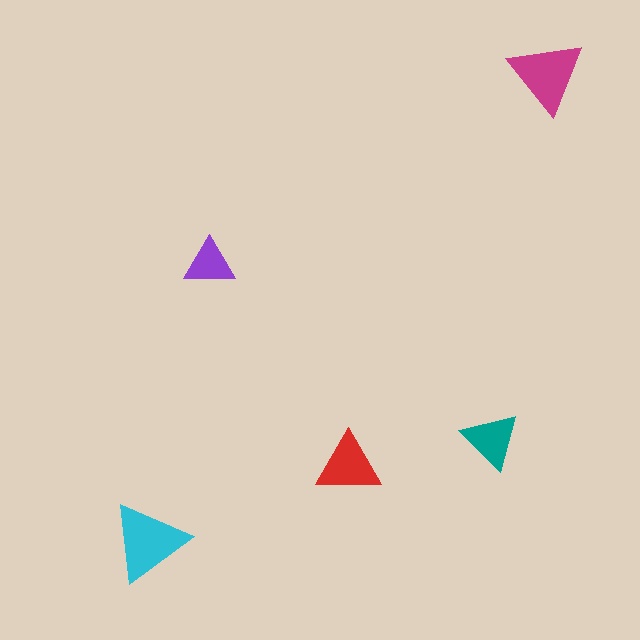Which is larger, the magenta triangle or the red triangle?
The magenta one.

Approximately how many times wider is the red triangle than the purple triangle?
About 1.5 times wider.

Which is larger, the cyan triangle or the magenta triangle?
The cyan one.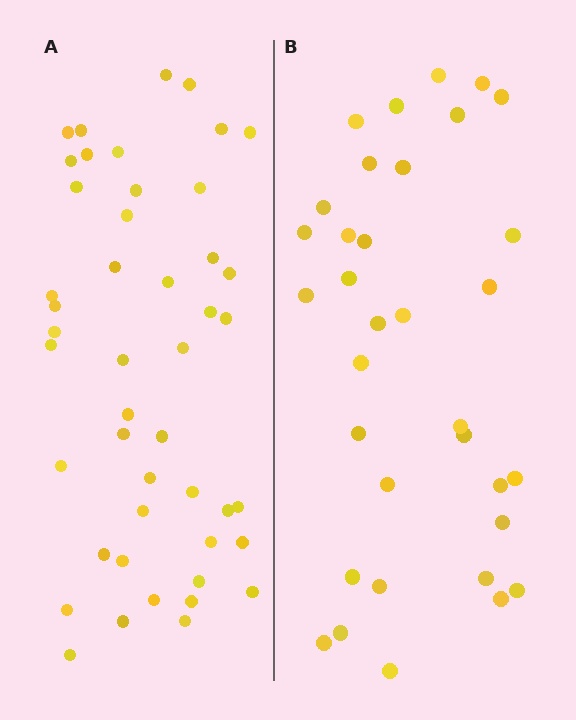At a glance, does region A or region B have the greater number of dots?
Region A (the left region) has more dots.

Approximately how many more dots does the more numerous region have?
Region A has roughly 12 or so more dots than region B.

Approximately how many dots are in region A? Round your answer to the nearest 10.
About 50 dots. (The exact count is 46, which rounds to 50.)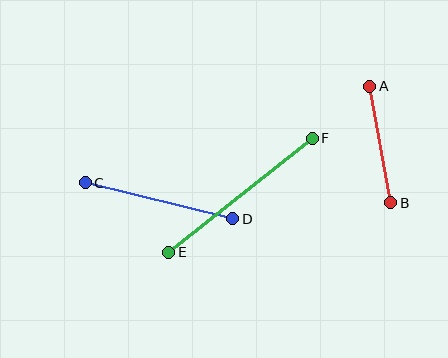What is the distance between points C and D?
The distance is approximately 152 pixels.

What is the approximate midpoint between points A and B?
The midpoint is at approximately (380, 144) pixels.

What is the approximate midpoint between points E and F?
The midpoint is at approximately (241, 195) pixels.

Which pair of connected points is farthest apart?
Points E and F are farthest apart.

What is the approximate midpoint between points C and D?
The midpoint is at approximately (159, 201) pixels.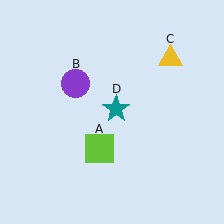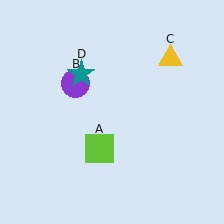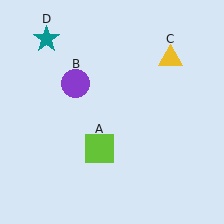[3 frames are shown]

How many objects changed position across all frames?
1 object changed position: teal star (object D).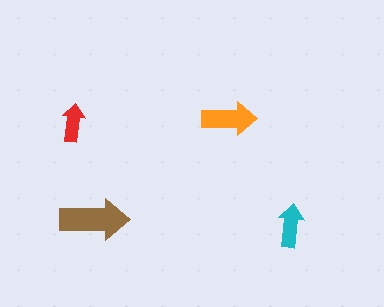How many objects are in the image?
There are 4 objects in the image.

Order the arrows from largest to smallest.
the brown one, the orange one, the cyan one, the red one.